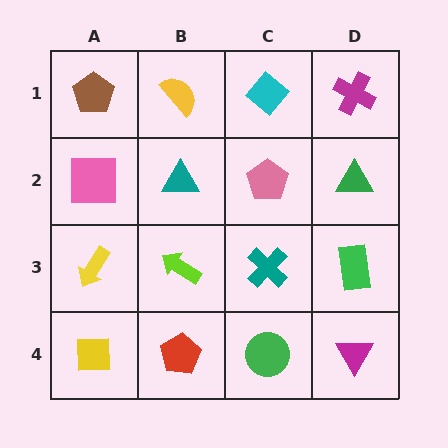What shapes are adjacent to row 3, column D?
A green triangle (row 2, column D), a magenta triangle (row 4, column D), a teal cross (row 3, column C).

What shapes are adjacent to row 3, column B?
A teal triangle (row 2, column B), a red pentagon (row 4, column B), a yellow arrow (row 3, column A), a teal cross (row 3, column C).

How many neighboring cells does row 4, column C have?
3.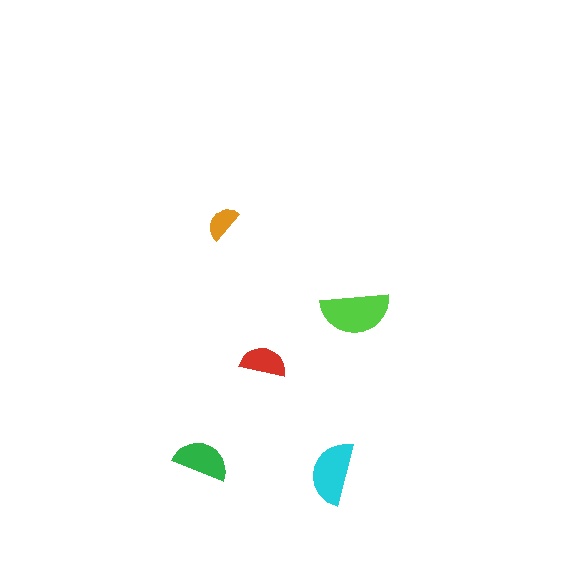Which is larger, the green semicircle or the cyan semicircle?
The cyan one.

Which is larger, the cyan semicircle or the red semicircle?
The cyan one.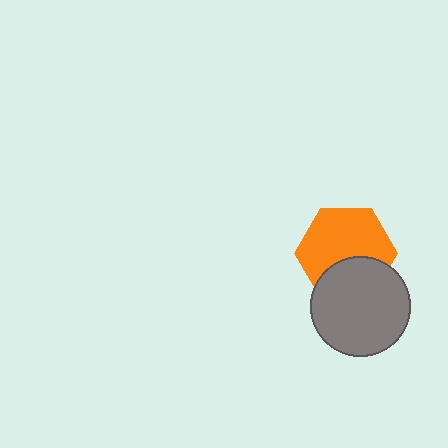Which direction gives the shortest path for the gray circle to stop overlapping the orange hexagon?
Moving down gives the shortest separation.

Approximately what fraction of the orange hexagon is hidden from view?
Roughly 34% of the orange hexagon is hidden behind the gray circle.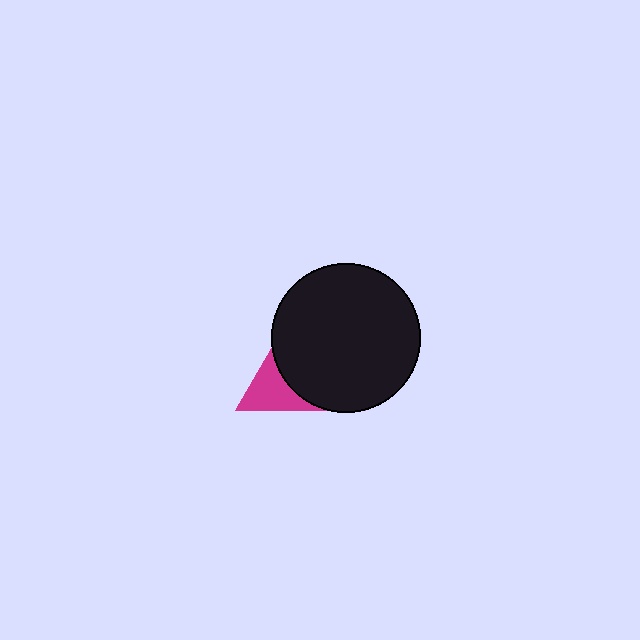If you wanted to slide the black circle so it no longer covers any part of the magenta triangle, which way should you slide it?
Slide it right — that is the most direct way to separate the two shapes.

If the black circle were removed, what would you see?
You would see the complete magenta triangle.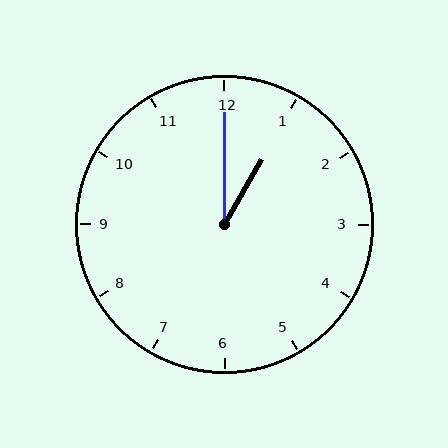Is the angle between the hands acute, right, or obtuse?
It is acute.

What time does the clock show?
1:00.